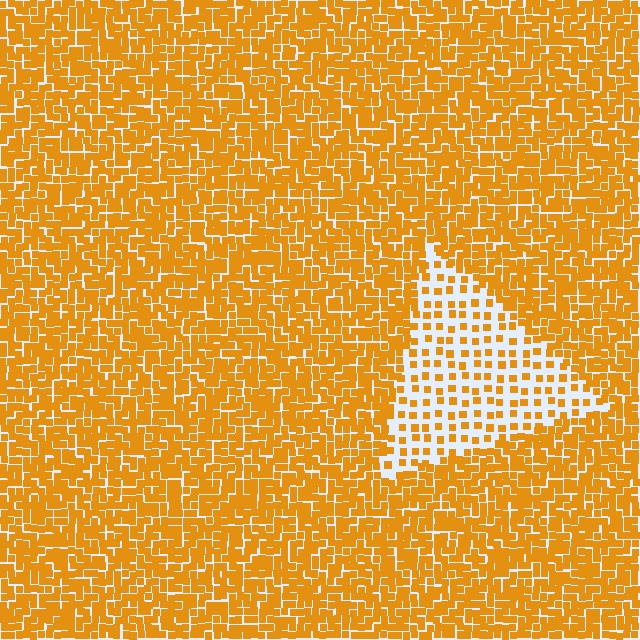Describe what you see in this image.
The image contains small orange elements arranged at two different densities. A triangle-shaped region is visible where the elements are less densely packed than the surrounding area.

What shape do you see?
I see a triangle.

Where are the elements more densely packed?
The elements are more densely packed outside the triangle boundary.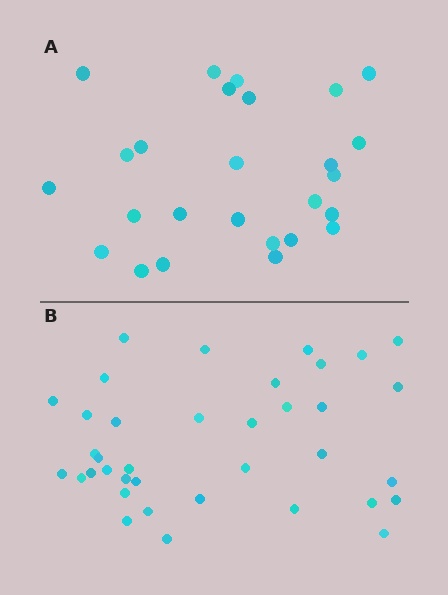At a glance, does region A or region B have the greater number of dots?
Region B (the bottom region) has more dots.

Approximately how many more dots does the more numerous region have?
Region B has roughly 12 or so more dots than region A.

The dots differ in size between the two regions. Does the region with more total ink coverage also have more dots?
No. Region A has more total ink coverage because its dots are larger, but region B actually contains more individual dots. Total area can be misleading — the number of items is what matters here.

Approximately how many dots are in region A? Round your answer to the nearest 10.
About 30 dots. (The exact count is 26, which rounds to 30.)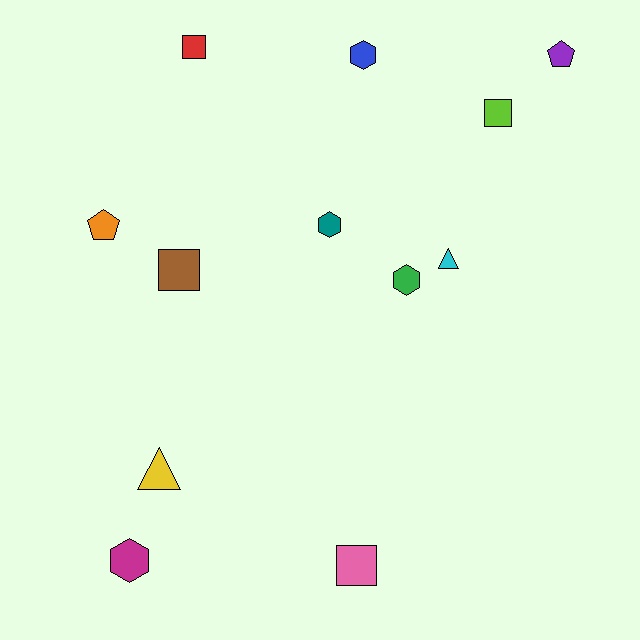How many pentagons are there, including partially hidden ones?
There are 2 pentagons.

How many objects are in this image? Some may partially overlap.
There are 12 objects.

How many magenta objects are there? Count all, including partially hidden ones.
There is 1 magenta object.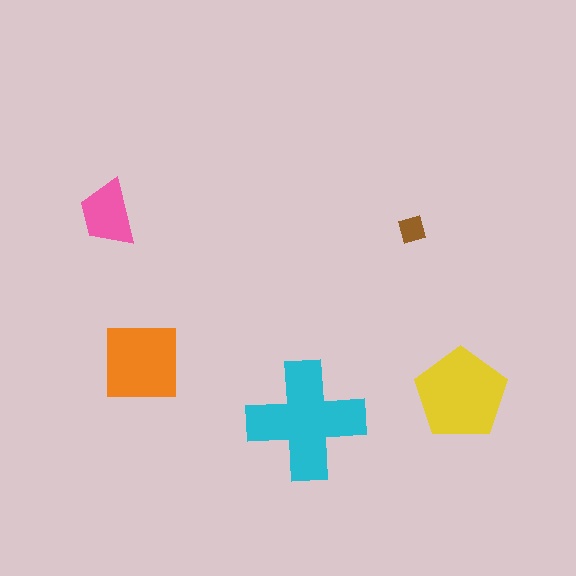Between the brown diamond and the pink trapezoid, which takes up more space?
The pink trapezoid.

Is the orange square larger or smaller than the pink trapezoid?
Larger.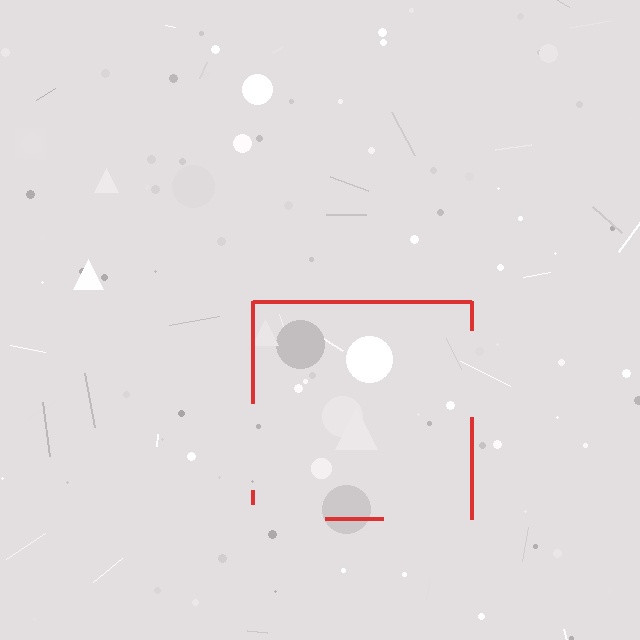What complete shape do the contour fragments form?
The contour fragments form a square.